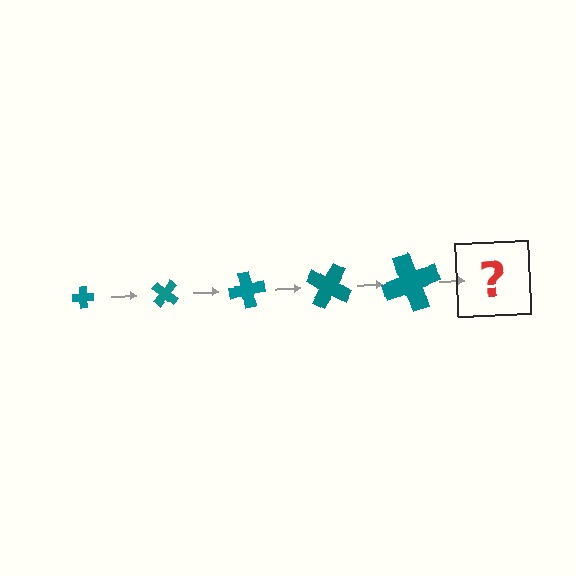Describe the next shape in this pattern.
It should be a cross, larger than the previous one and rotated 200 degrees from the start.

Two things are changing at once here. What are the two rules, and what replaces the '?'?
The two rules are that the cross grows larger each step and it rotates 40 degrees each step. The '?' should be a cross, larger than the previous one and rotated 200 degrees from the start.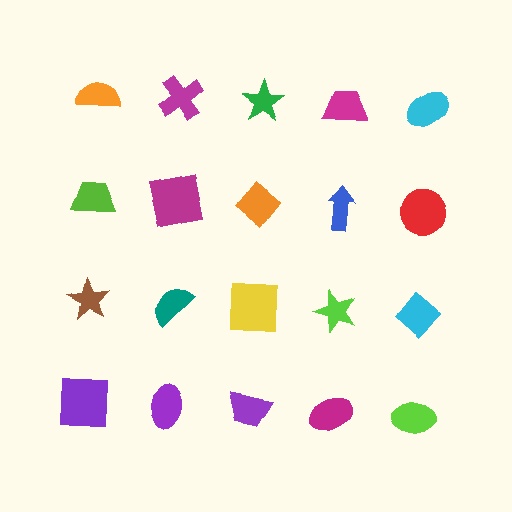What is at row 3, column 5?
A cyan diamond.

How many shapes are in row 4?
5 shapes.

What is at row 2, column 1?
A lime trapezoid.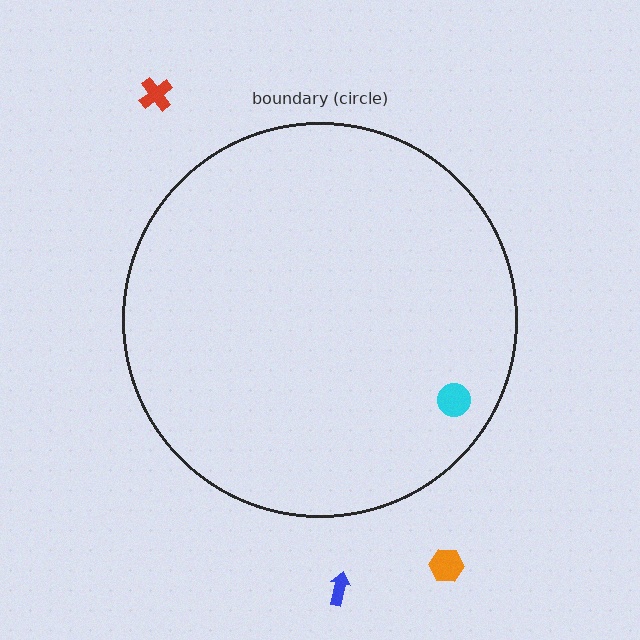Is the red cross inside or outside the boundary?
Outside.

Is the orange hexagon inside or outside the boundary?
Outside.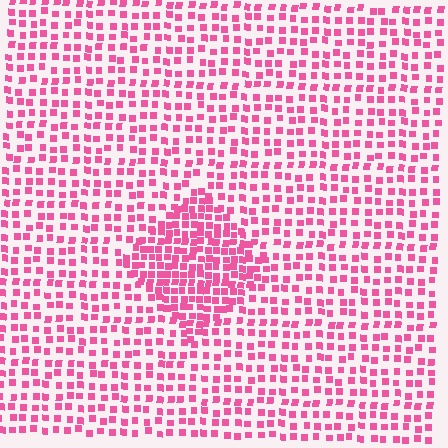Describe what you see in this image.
The image contains small pink elements arranged at two different densities. A diamond-shaped region is visible where the elements are more densely packed than the surrounding area.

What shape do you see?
I see a diamond.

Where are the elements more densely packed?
The elements are more densely packed inside the diamond boundary.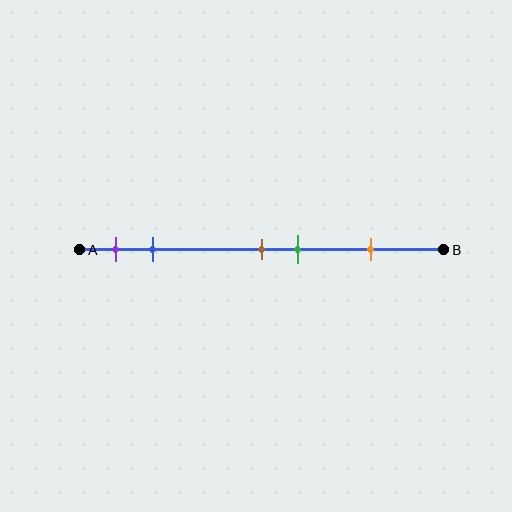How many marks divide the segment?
There are 5 marks dividing the segment.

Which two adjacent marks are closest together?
The brown and green marks are the closest adjacent pair.